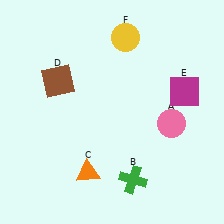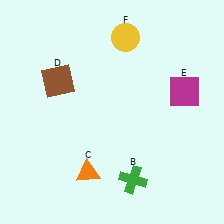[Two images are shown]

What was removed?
The pink circle (A) was removed in Image 2.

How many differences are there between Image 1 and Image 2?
There is 1 difference between the two images.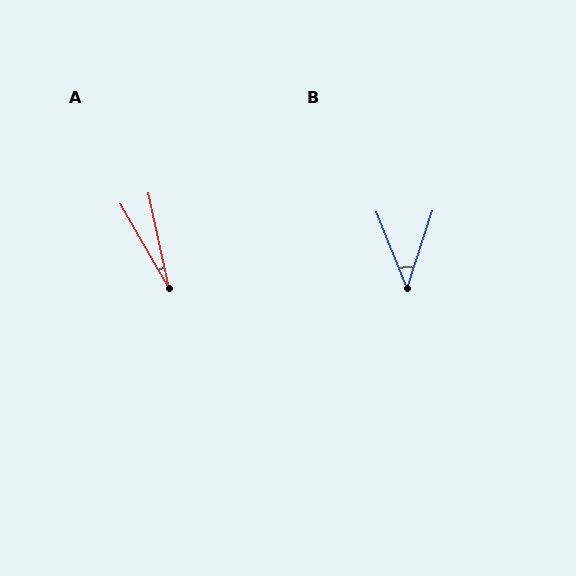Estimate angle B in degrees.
Approximately 40 degrees.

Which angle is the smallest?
A, at approximately 18 degrees.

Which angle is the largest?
B, at approximately 40 degrees.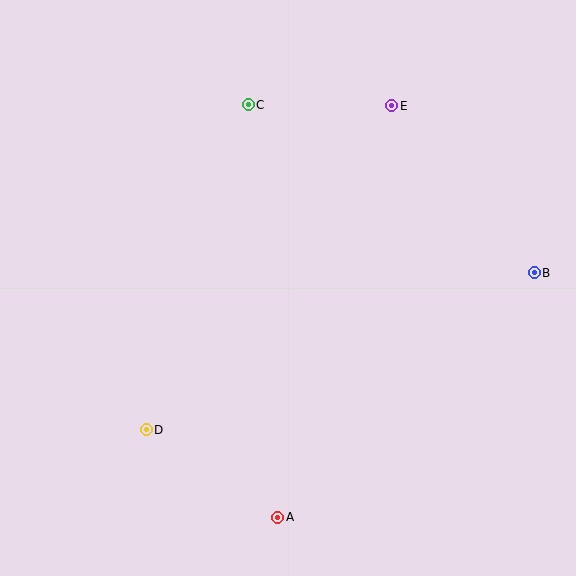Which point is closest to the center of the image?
Point C at (248, 105) is closest to the center.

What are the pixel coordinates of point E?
Point E is at (392, 106).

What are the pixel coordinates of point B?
Point B is at (534, 273).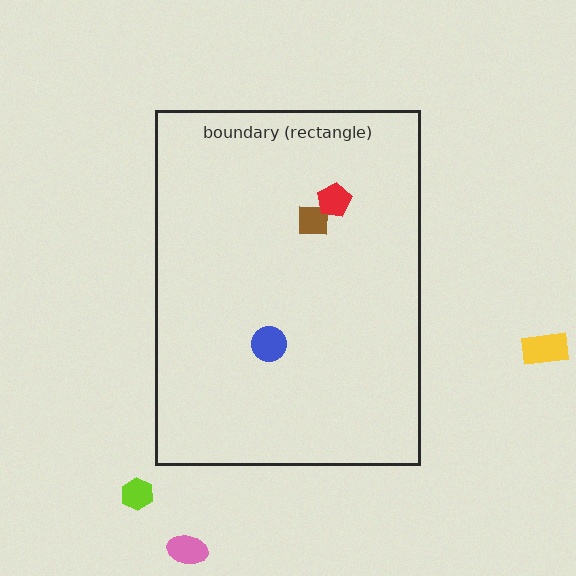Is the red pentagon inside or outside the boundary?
Inside.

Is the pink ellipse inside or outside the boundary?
Outside.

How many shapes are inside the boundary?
3 inside, 3 outside.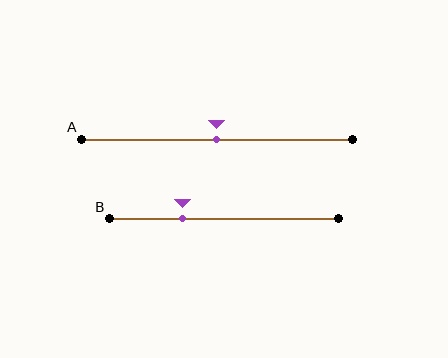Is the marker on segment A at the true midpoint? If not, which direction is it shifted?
Yes, the marker on segment A is at the true midpoint.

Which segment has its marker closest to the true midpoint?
Segment A has its marker closest to the true midpoint.